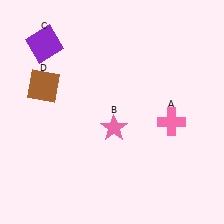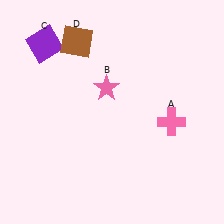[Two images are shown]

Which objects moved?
The objects that moved are: the pink star (B), the brown square (D).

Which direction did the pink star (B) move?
The pink star (B) moved up.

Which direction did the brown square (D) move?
The brown square (D) moved up.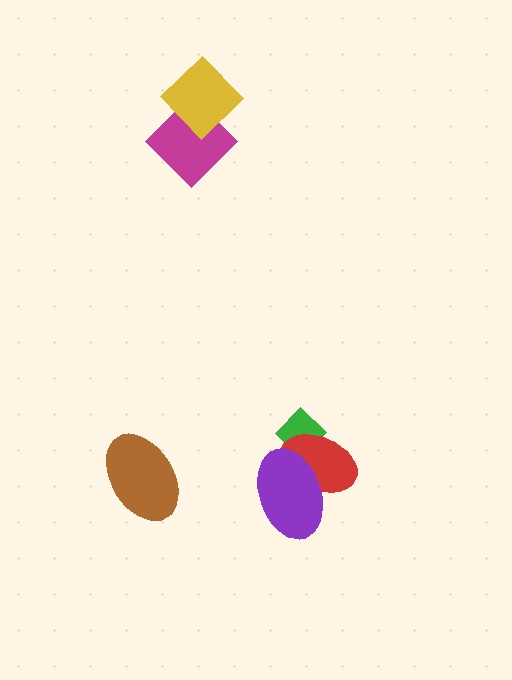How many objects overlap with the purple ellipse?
2 objects overlap with the purple ellipse.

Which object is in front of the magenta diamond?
The yellow diamond is in front of the magenta diamond.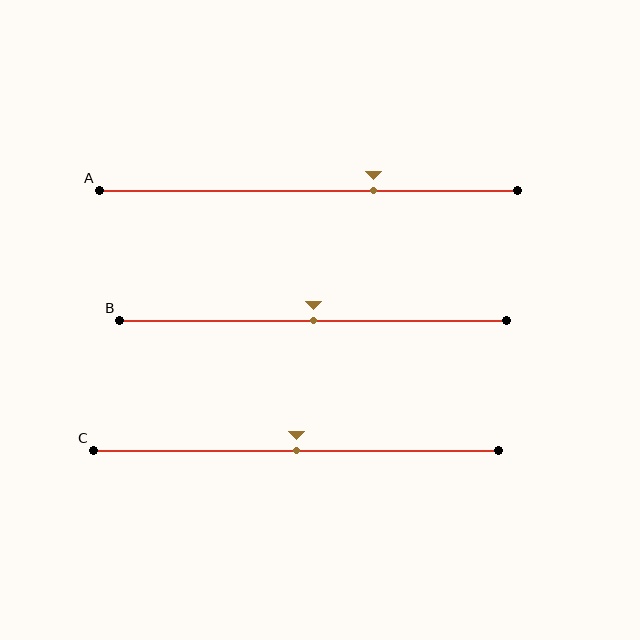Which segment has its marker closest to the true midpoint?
Segment B has its marker closest to the true midpoint.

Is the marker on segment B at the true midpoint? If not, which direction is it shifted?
Yes, the marker on segment B is at the true midpoint.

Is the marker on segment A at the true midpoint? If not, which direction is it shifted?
No, the marker on segment A is shifted to the right by about 16% of the segment length.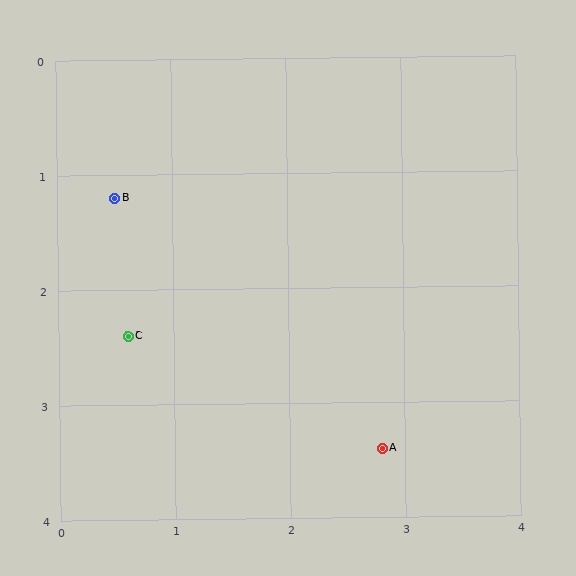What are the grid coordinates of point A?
Point A is at approximately (2.8, 3.4).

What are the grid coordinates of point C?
Point C is at approximately (0.6, 2.4).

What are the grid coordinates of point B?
Point B is at approximately (0.5, 1.2).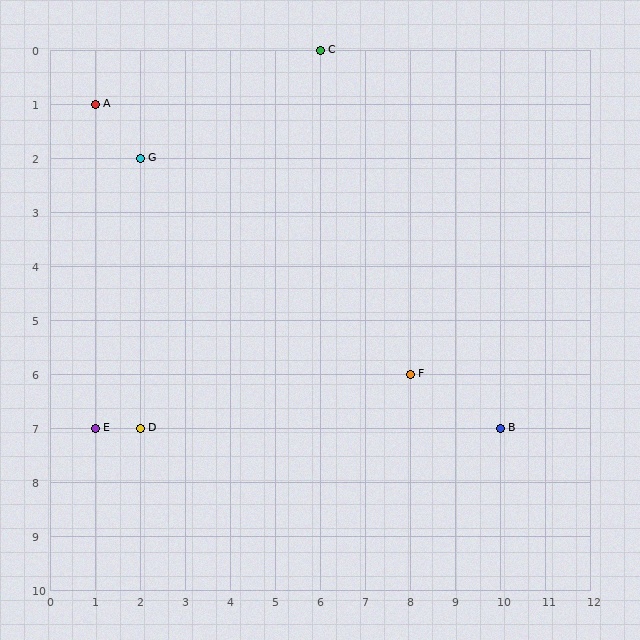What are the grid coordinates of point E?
Point E is at grid coordinates (1, 7).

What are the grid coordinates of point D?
Point D is at grid coordinates (2, 7).